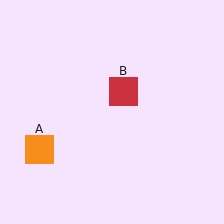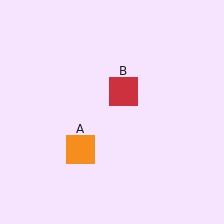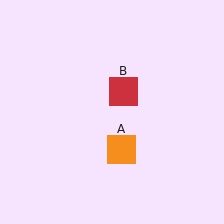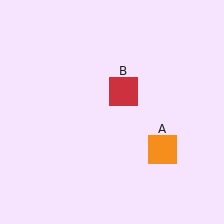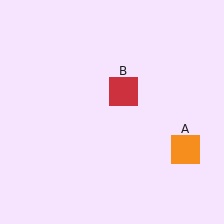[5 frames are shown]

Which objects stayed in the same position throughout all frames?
Red square (object B) remained stationary.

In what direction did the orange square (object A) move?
The orange square (object A) moved right.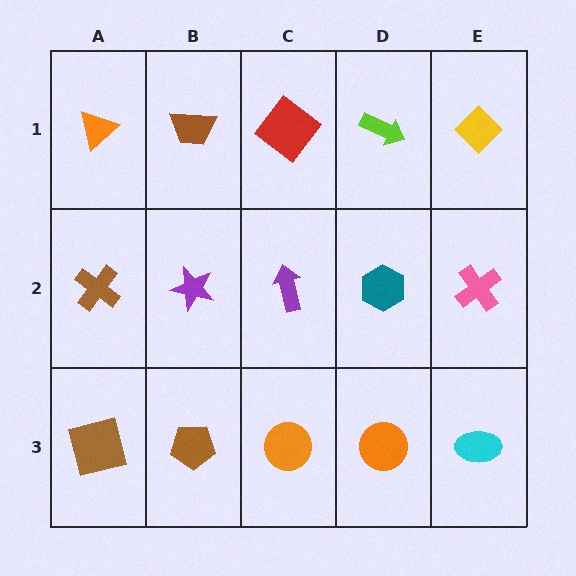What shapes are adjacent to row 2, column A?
An orange triangle (row 1, column A), a brown square (row 3, column A), a purple star (row 2, column B).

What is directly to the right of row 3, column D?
A cyan ellipse.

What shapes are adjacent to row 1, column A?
A brown cross (row 2, column A), a brown trapezoid (row 1, column B).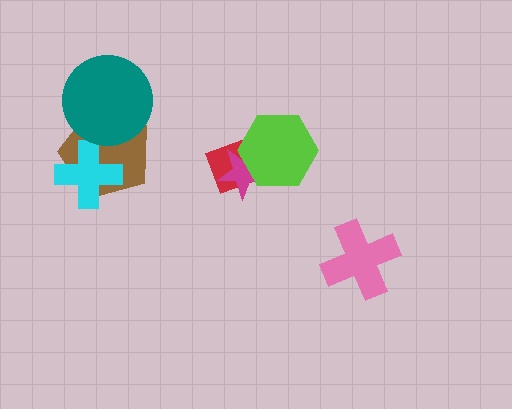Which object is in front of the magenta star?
The lime hexagon is in front of the magenta star.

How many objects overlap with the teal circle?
1 object overlaps with the teal circle.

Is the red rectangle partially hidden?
Yes, it is partially covered by another shape.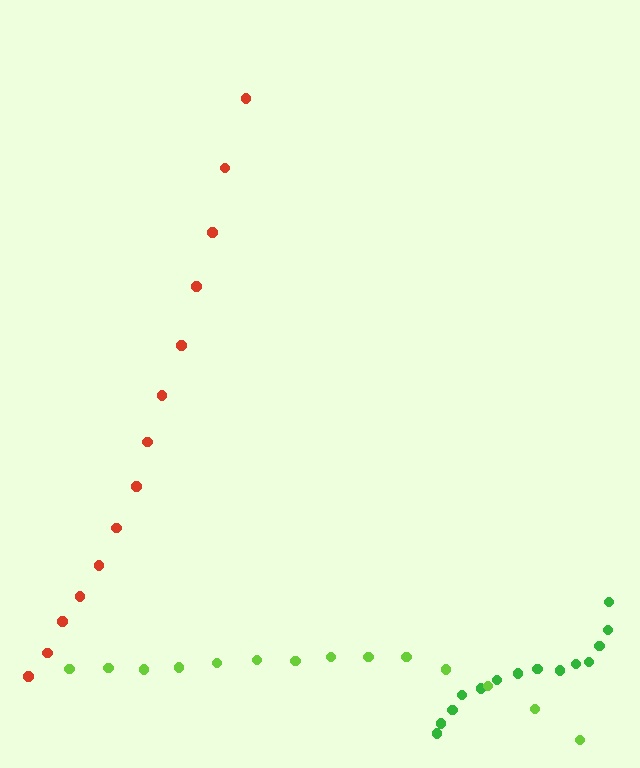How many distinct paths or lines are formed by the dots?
There are 3 distinct paths.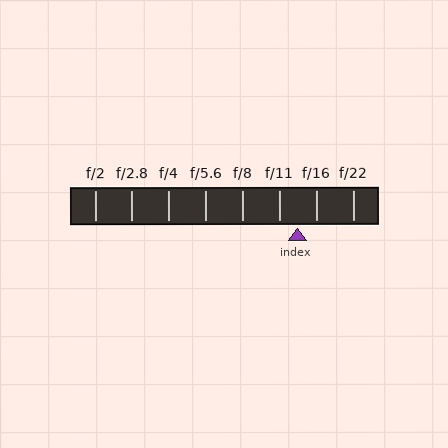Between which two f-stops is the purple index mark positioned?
The index mark is between f/11 and f/16.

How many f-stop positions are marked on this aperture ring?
There are 8 f-stop positions marked.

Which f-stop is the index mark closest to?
The index mark is closest to f/16.